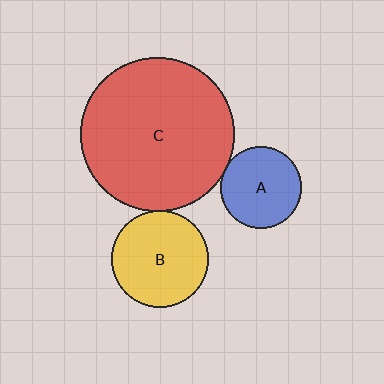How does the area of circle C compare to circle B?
Approximately 2.5 times.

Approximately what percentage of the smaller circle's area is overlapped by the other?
Approximately 5%.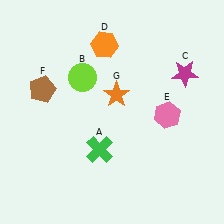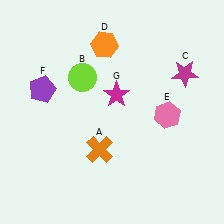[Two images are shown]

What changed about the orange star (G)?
In Image 1, G is orange. In Image 2, it changed to magenta.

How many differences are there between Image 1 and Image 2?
There are 3 differences between the two images.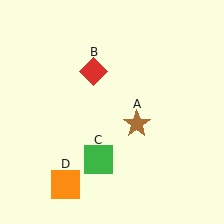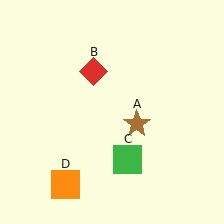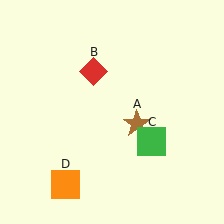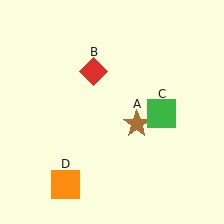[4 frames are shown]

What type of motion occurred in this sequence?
The green square (object C) rotated counterclockwise around the center of the scene.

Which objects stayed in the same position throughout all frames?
Brown star (object A) and red diamond (object B) and orange square (object D) remained stationary.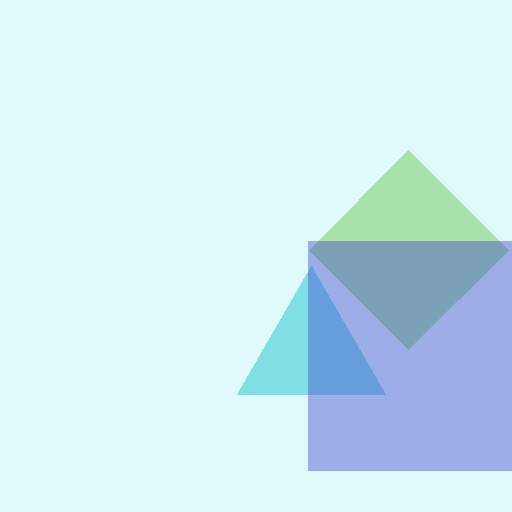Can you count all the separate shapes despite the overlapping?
Yes, there are 3 separate shapes.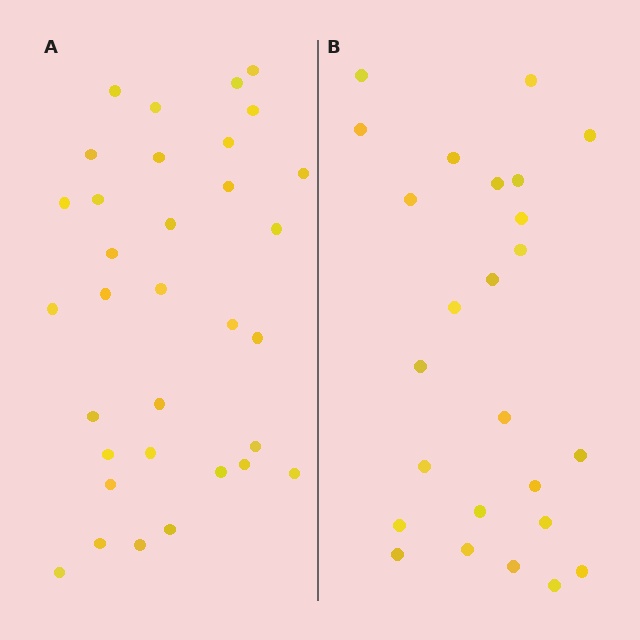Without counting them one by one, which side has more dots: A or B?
Region A (the left region) has more dots.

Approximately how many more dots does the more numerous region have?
Region A has roughly 8 or so more dots than region B.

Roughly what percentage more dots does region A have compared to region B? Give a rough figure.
About 30% more.